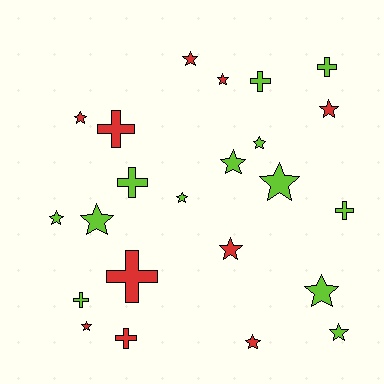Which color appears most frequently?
Lime, with 13 objects.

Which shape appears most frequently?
Star, with 15 objects.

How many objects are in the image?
There are 23 objects.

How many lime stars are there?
There are 8 lime stars.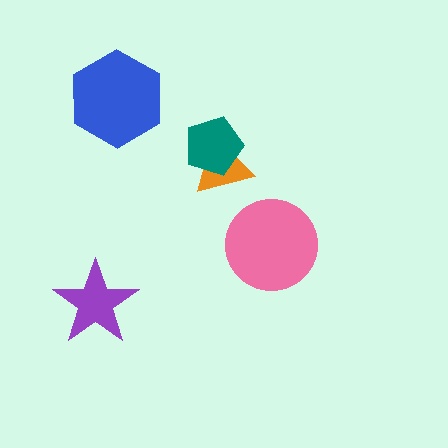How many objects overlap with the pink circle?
0 objects overlap with the pink circle.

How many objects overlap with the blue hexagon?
0 objects overlap with the blue hexagon.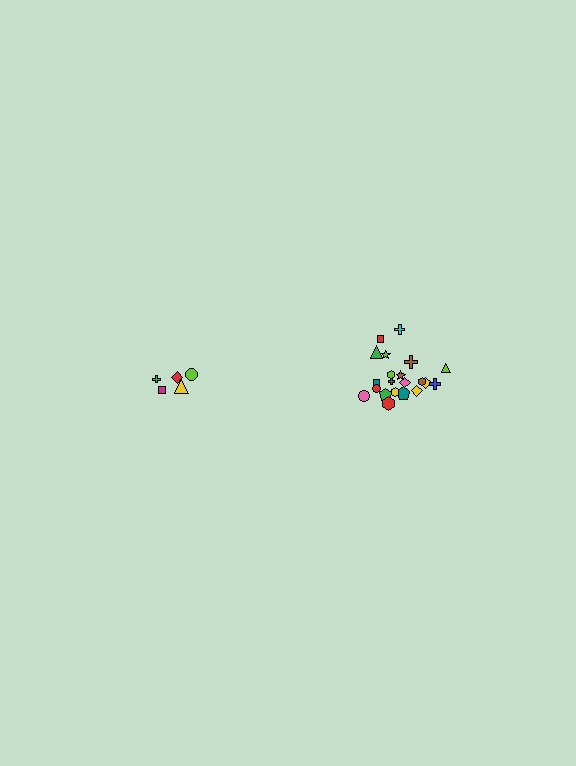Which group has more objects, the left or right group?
The right group.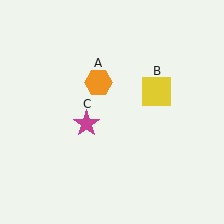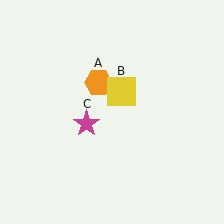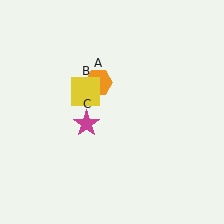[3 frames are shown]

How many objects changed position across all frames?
1 object changed position: yellow square (object B).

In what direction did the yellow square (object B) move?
The yellow square (object B) moved left.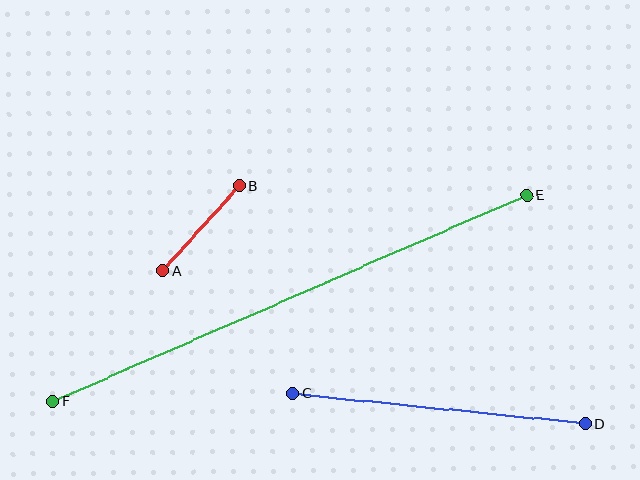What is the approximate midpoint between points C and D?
The midpoint is at approximately (439, 408) pixels.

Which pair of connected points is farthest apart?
Points E and F are farthest apart.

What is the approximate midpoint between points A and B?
The midpoint is at approximately (201, 228) pixels.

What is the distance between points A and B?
The distance is approximately 114 pixels.